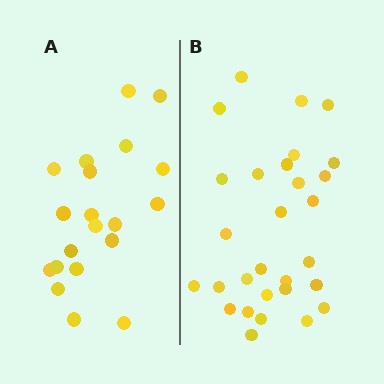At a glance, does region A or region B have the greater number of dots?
Region B (the right region) has more dots.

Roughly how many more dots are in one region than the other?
Region B has roughly 8 or so more dots than region A.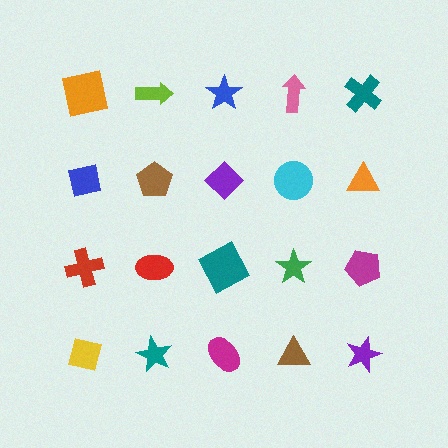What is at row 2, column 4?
A cyan circle.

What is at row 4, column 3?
A magenta ellipse.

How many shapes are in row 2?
5 shapes.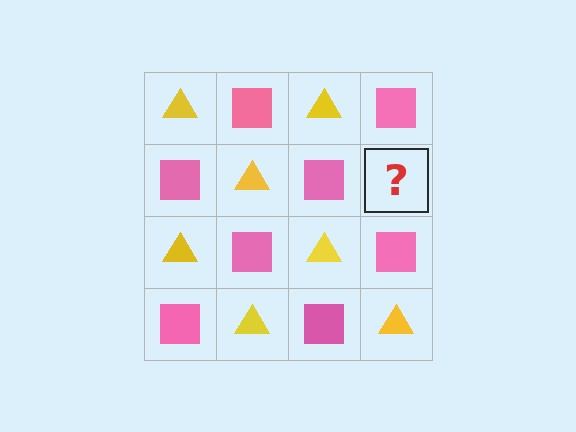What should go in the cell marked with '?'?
The missing cell should contain a yellow triangle.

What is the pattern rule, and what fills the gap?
The rule is that it alternates yellow triangle and pink square in a checkerboard pattern. The gap should be filled with a yellow triangle.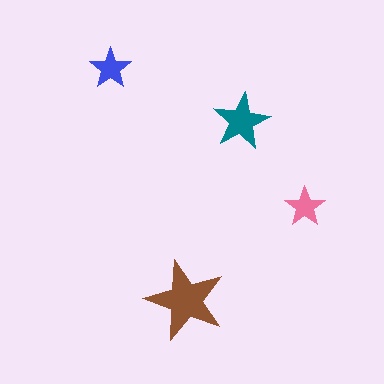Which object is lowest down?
The brown star is bottommost.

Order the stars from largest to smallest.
the brown one, the teal one, the blue one, the pink one.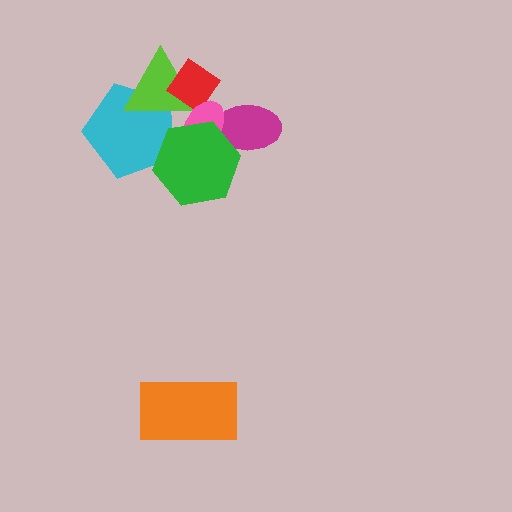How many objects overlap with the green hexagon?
3 objects overlap with the green hexagon.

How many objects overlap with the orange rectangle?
0 objects overlap with the orange rectangle.